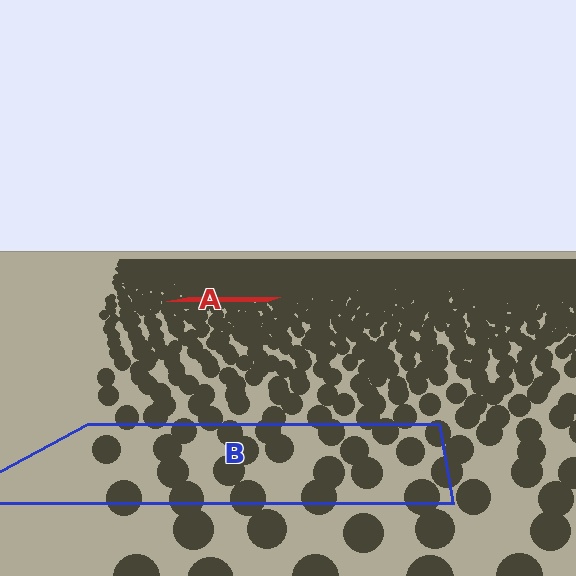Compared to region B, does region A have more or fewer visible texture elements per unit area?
Region A has more texture elements per unit area — they are packed more densely because it is farther away.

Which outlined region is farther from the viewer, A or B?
Region A is farther from the viewer — the texture elements inside it appear smaller and more densely packed.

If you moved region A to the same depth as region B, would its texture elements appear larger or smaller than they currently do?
They would appear larger. At a closer depth, the same texture elements are projected at a bigger on-screen size.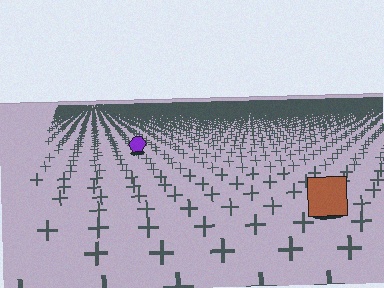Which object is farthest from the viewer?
The purple hexagon is farthest from the viewer. It appears smaller and the ground texture around it is denser.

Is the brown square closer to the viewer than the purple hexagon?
Yes. The brown square is closer — you can tell from the texture gradient: the ground texture is coarser near it.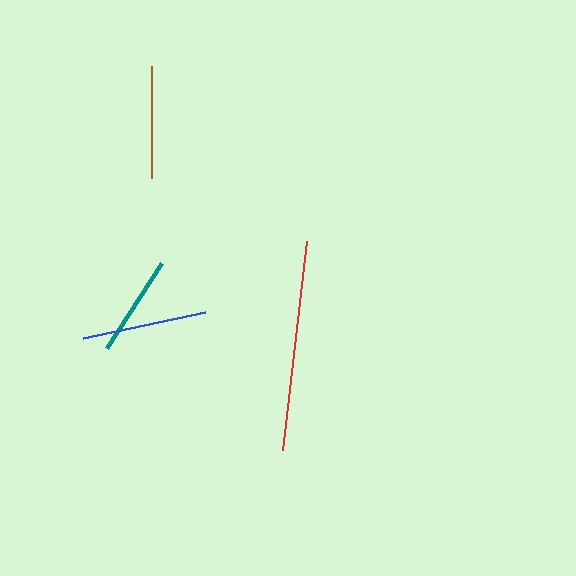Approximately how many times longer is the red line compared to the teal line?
The red line is approximately 2.1 times the length of the teal line.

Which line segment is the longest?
The red line is the longest at approximately 211 pixels.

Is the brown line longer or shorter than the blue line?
The blue line is longer than the brown line.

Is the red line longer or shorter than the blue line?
The red line is longer than the blue line.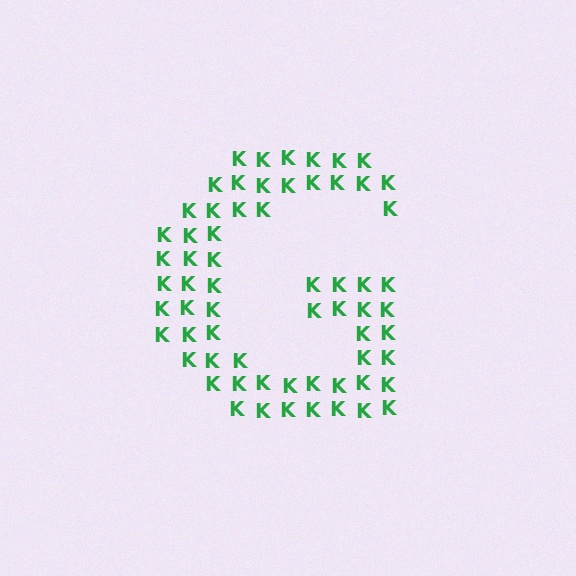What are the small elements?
The small elements are letter K's.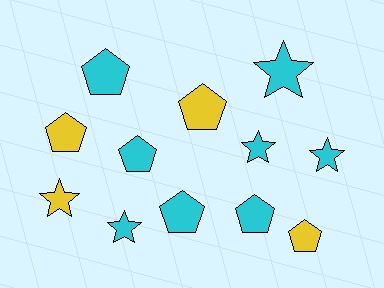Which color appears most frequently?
Cyan, with 8 objects.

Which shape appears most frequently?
Pentagon, with 7 objects.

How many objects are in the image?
There are 12 objects.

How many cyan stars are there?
There are 4 cyan stars.